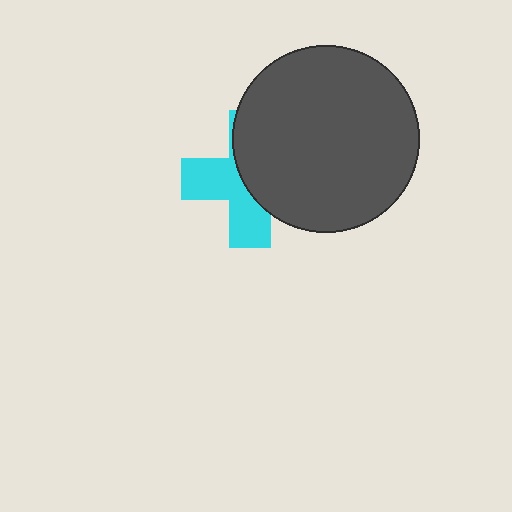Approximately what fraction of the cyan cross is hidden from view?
Roughly 53% of the cyan cross is hidden behind the dark gray circle.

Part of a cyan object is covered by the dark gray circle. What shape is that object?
It is a cross.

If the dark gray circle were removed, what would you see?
You would see the complete cyan cross.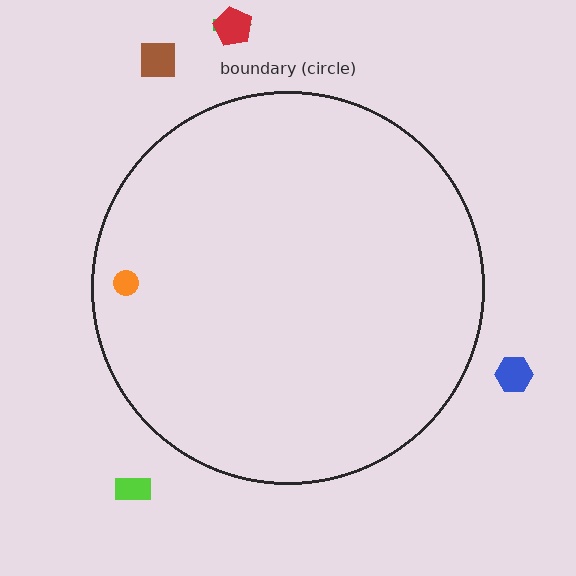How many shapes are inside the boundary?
1 inside, 5 outside.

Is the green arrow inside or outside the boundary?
Outside.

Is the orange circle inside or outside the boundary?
Inside.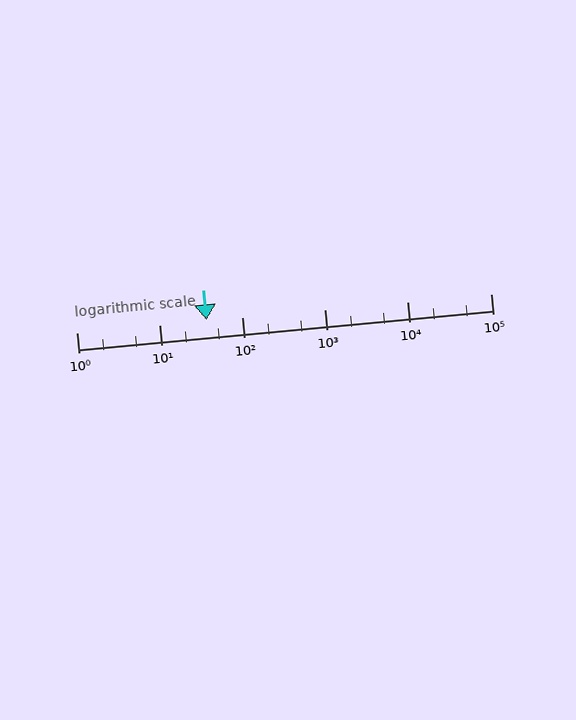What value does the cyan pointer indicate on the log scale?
The pointer indicates approximately 37.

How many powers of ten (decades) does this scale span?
The scale spans 5 decades, from 1 to 100000.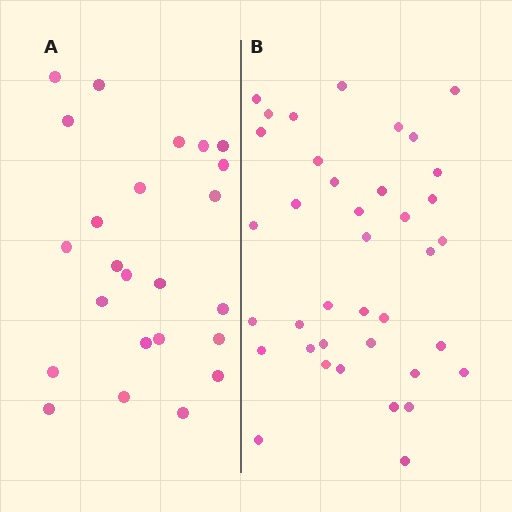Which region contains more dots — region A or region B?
Region B (the right region) has more dots.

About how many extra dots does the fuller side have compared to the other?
Region B has approximately 15 more dots than region A.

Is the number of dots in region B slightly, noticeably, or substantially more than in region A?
Region B has substantially more. The ratio is roughly 1.6 to 1.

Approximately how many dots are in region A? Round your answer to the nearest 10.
About 20 dots. (The exact count is 24, which rounds to 20.)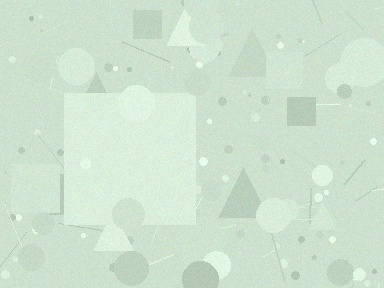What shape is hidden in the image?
A square is hidden in the image.